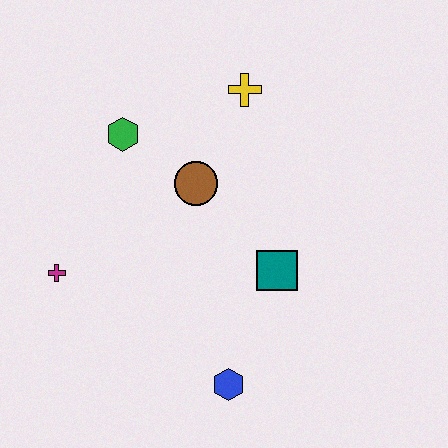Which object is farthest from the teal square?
The magenta cross is farthest from the teal square.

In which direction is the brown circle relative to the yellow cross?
The brown circle is below the yellow cross.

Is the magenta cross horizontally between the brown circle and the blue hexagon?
No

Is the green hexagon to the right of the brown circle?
No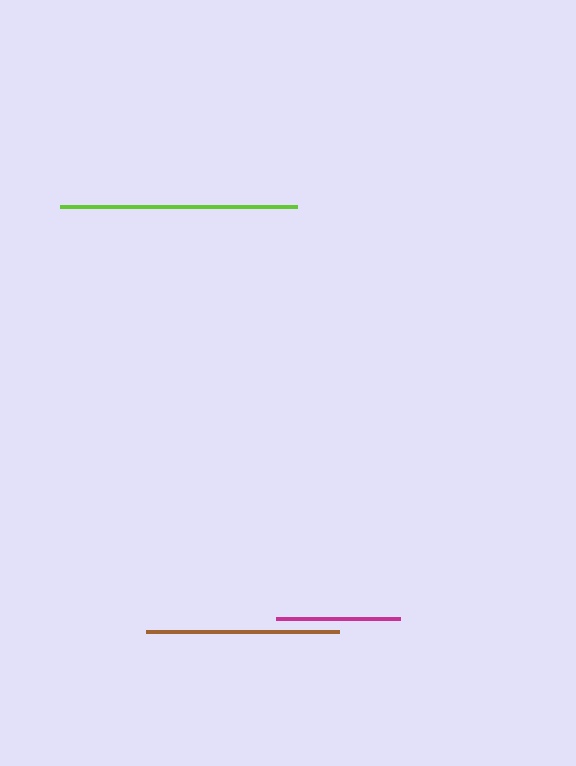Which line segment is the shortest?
The magenta line is the shortest at approximately 124 pixels.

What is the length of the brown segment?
The brown segment is approximately 193 pixels long.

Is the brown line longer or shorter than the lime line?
The lime line is longer than the brown line.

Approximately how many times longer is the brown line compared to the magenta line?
The brown line is approximately 1.6 times the length of the magenta line.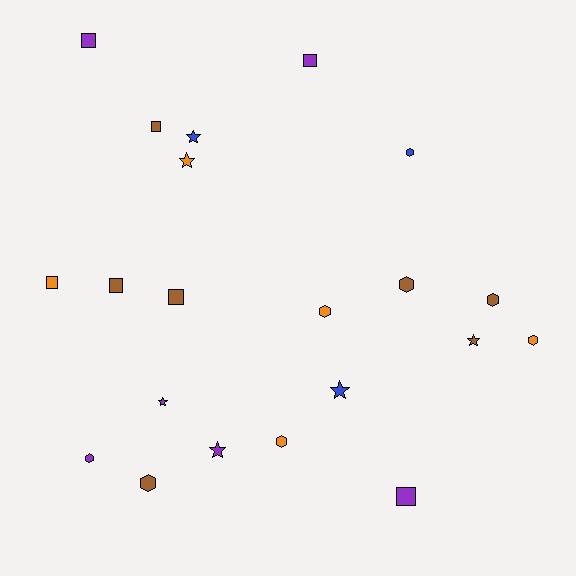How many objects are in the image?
There are 21 objects.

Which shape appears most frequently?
Hexagon, with 8 objects.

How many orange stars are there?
There is 1 orange star.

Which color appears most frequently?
Brown, with 7 objects.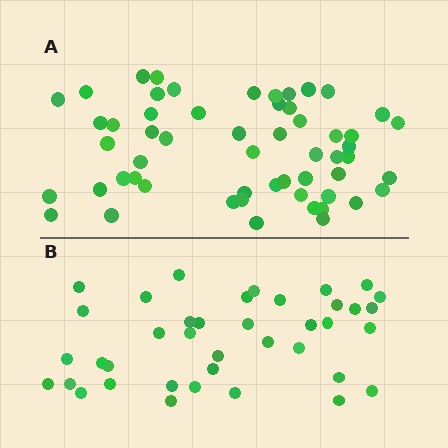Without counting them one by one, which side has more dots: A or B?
Region A (the top region) has more dots.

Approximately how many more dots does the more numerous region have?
Region A has approximately 15 more dots than region B.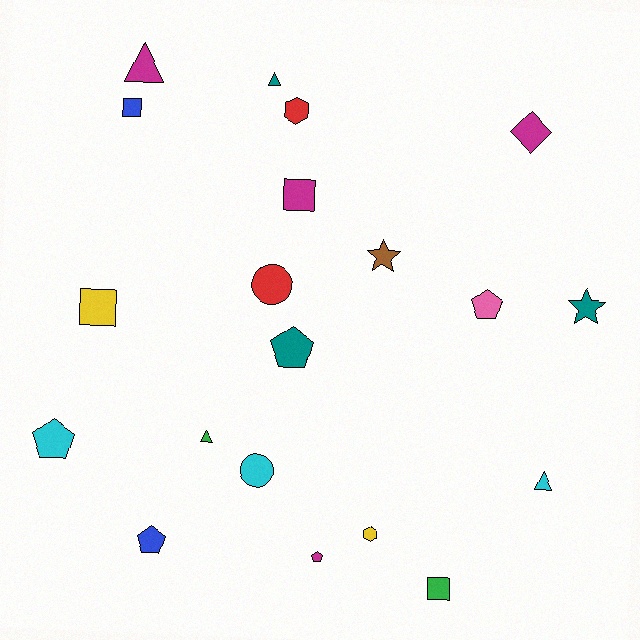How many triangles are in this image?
There are 4 triangles.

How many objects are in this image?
There are 20 objects.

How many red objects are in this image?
There are 2 red objects.